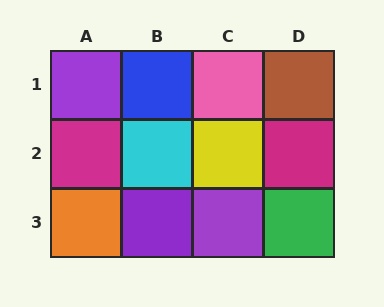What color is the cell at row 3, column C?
Purple.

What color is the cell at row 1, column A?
Purple.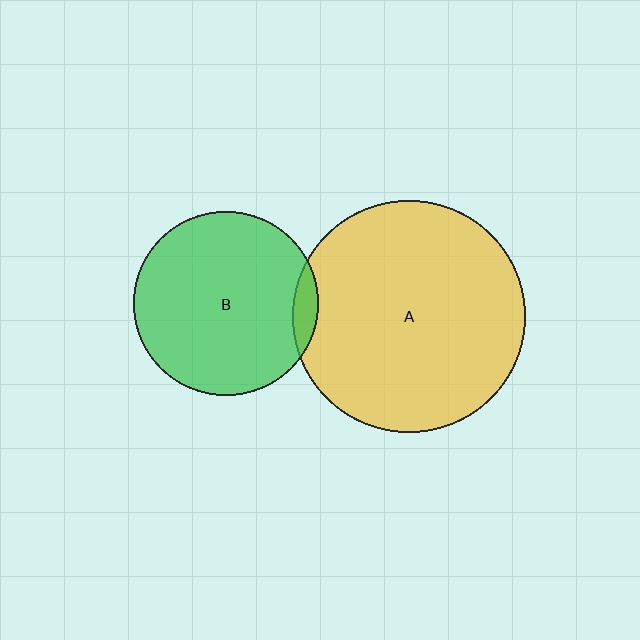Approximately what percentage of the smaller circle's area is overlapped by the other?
Approximately 5%.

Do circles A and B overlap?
Yes.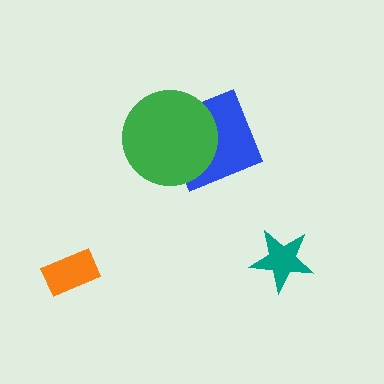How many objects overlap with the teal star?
0 objects overlap with the teal star.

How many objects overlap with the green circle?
1 object overlaps with the green circle.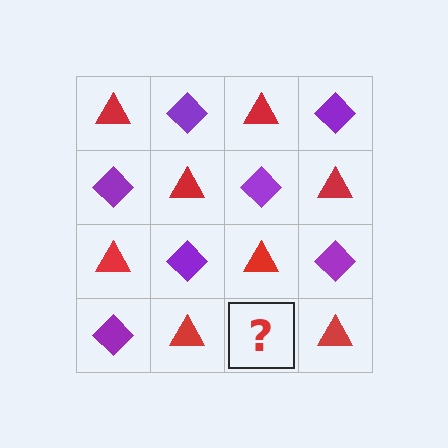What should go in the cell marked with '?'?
The missing cell should contain a purple diamond.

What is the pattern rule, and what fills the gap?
The rule is that it alternates red triangle and purple diamond in a checkerboard pattern. The gap should be filled with a purple diamond.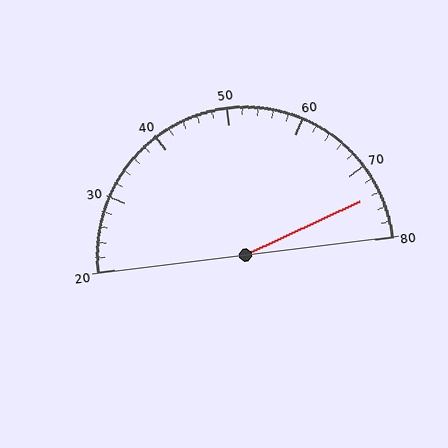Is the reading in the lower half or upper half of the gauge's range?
The reading is in the upper half of the range (20 to 80).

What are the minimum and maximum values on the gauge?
The gauge ranges from 20 to 80.